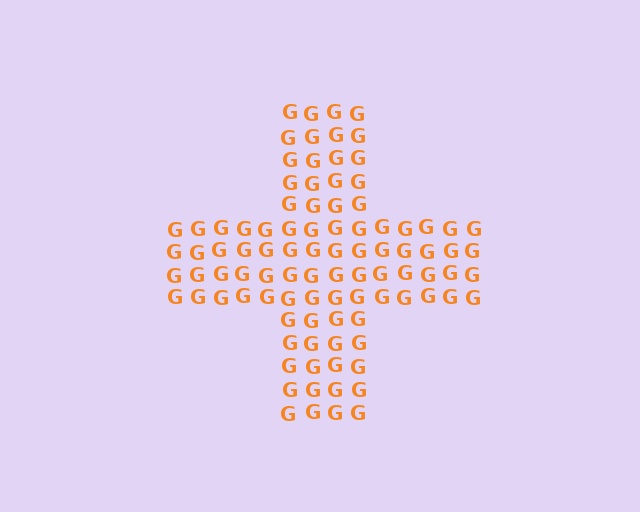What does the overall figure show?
The overall figure shows a cross.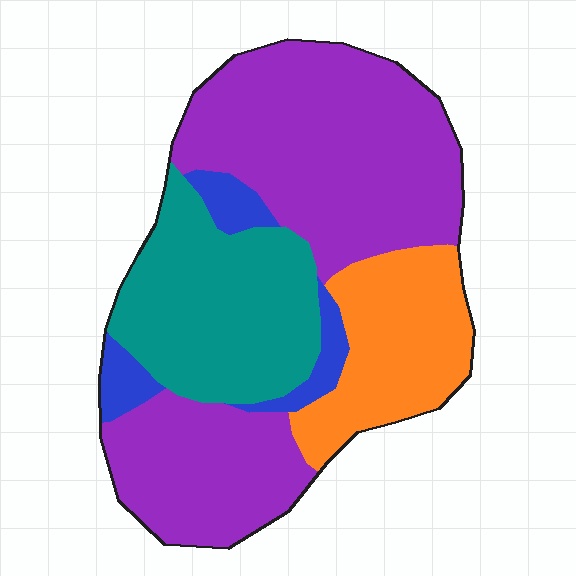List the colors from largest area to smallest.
From largest to smallest: purple, teal, orange, blue.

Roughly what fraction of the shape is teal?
Teal takes up less than a quarter of the shape.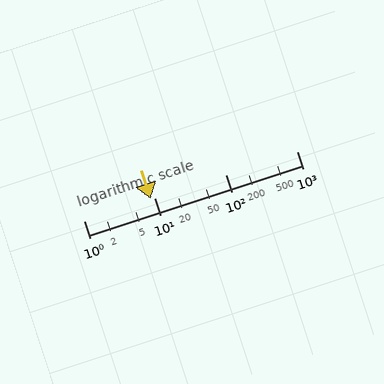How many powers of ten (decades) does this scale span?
The scale spans 3 decades, from 1 to 1000.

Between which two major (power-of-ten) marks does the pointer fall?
The pointer is between 1 and 10.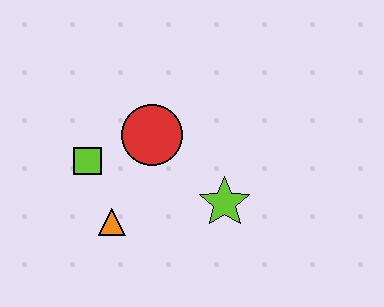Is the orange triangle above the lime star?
No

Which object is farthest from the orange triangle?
The lime star is farthest from the orange triangle.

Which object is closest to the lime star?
The red circle is closest to the lime star.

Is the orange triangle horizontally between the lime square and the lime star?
Yes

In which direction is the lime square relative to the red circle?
The lime square is to the left of the red circle.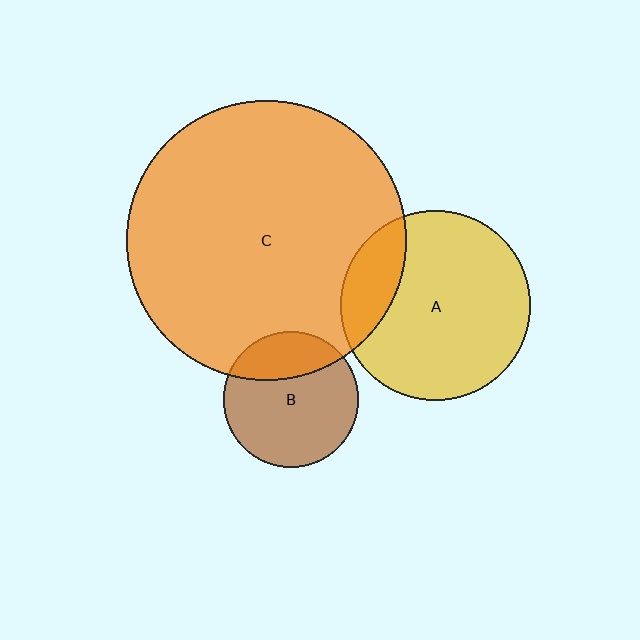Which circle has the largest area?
Circle C (orange).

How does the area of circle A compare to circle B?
Approximately 2.0 times.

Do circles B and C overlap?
Yes.